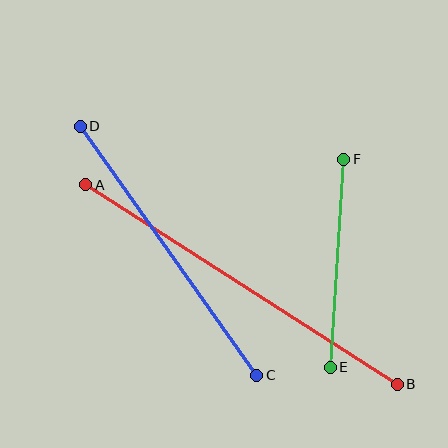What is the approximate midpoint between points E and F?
The midpoint is at approximately (337, 263) pixels.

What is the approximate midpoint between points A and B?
The midpoint is at approximately (242, 284) pixels.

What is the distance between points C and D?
The distance is approximately 306 pixels.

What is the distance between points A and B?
The distance is approximately 370 pixels.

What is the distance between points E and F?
The distance is approximately 208 pixels.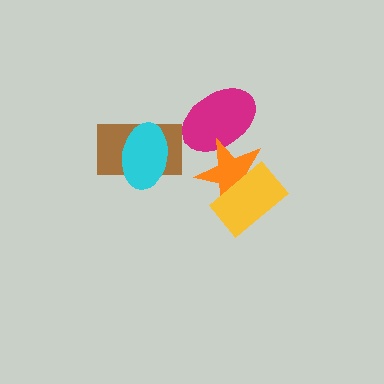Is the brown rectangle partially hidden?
Yes, it is partially covered by another shape.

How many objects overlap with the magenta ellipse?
1 object overlaps with the magenta ellipse.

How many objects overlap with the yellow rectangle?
1 object overlaps with the yellow rectangle.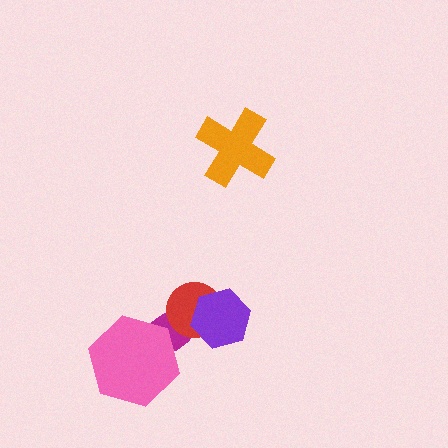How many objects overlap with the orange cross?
0 objects overlap with the orange cross.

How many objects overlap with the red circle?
2 objects overlap with the red circle.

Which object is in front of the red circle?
The purple hexagon is in front of the red circle.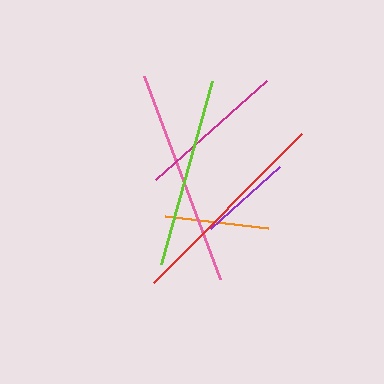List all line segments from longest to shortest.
From longest to shortest: pink, red, lime, magenta, orange, purple.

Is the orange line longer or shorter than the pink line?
The pink line is longer than the orange line.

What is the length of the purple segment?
The purple segment is approximately 92 pixels long.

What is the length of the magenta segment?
The magenta segment is approximately 148 pixels long.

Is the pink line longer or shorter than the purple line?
The pink line is longer than the purple line.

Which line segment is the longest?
The pink line is the longest at approximately 217 pixels.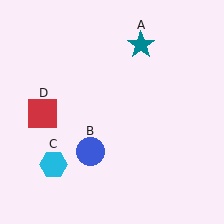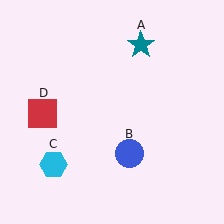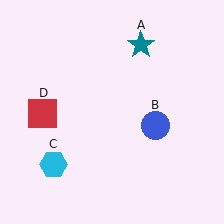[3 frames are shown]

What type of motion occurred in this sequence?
The blue circle (object B) rotated counterclockwise around the center of the scene.